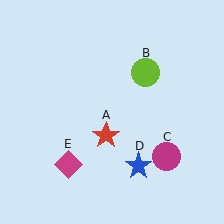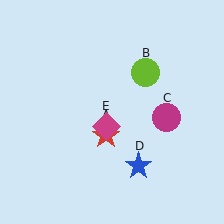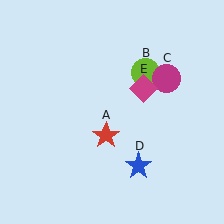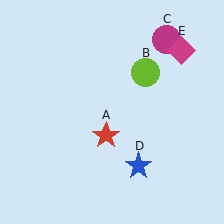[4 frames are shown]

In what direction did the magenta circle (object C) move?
The magenta circle (object C) moved up.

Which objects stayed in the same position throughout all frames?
Red star (object A) and lime circle (object B) and blue star (object D) remained stationary.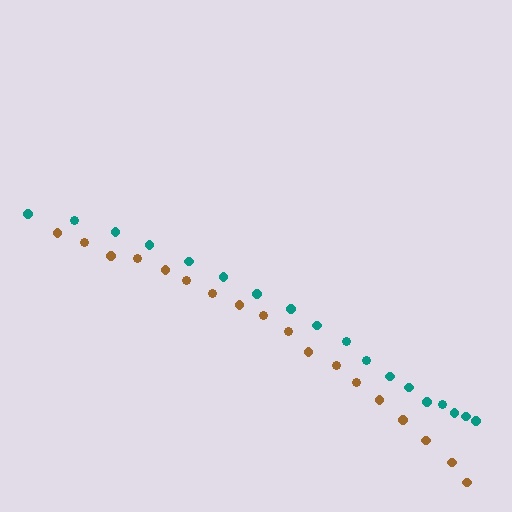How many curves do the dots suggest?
There are 2 distinct paths.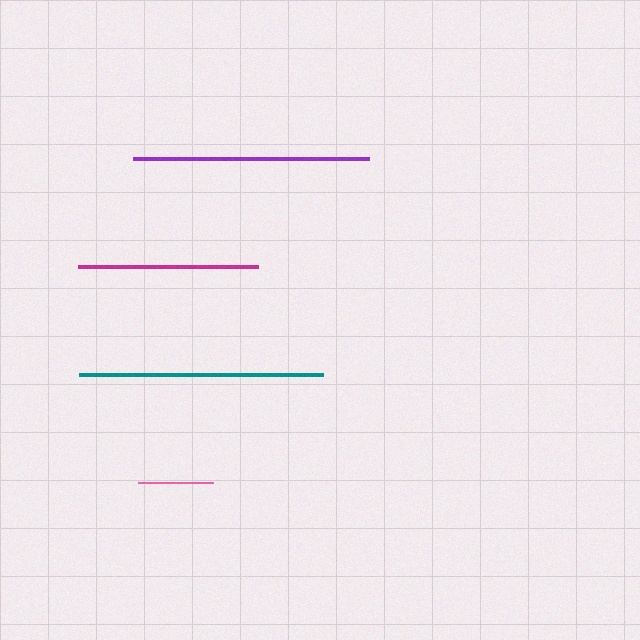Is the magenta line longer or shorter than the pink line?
The magenta line is longer than the pink line.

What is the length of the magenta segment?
The magenta segment is approximately 180 pixels long.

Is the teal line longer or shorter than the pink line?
The teal line is longer than the pink line.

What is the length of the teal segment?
The teal segment is approximately 243 pixels long.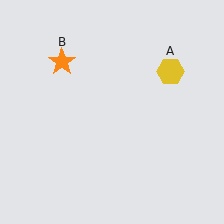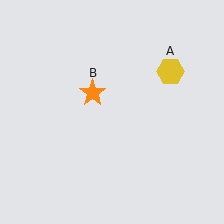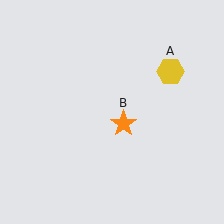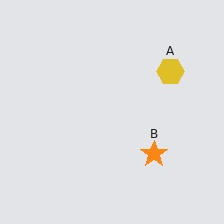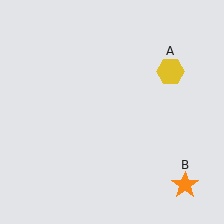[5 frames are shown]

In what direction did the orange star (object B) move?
The orange star (object B) moved down and to the right.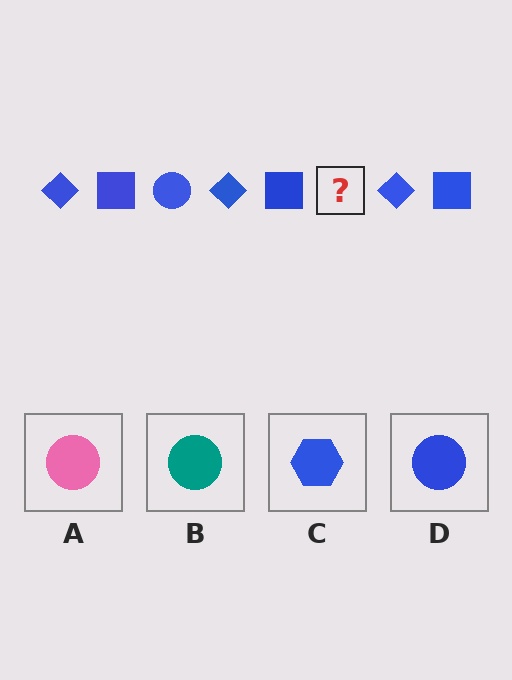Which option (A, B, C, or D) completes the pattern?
D.